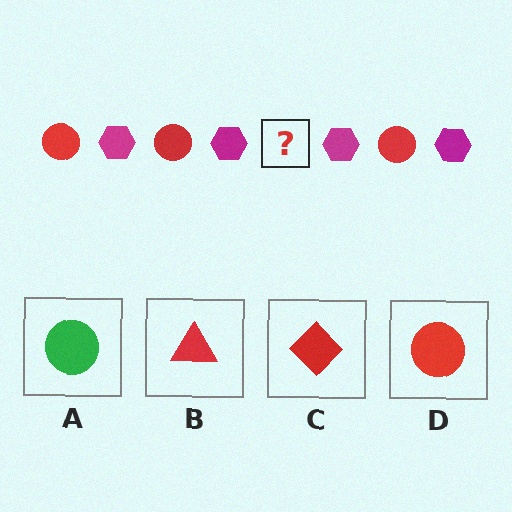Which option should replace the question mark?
Option D.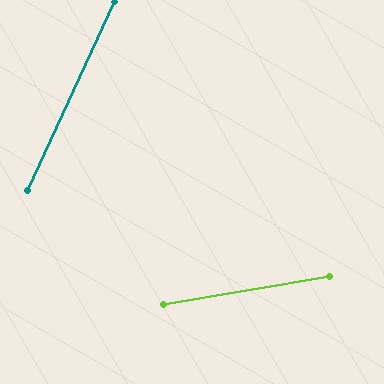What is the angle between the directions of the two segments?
Approximately 56 degrees.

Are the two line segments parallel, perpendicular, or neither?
Neither parallel nor perpendicular — they differ by about 56°.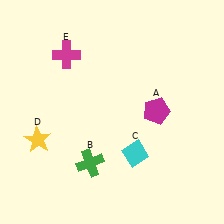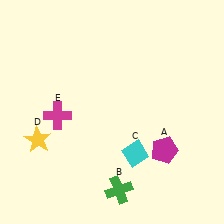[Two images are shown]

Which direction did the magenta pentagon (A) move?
The magenta pentagon (A) moved down.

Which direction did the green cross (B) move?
The green cross (B) moved right.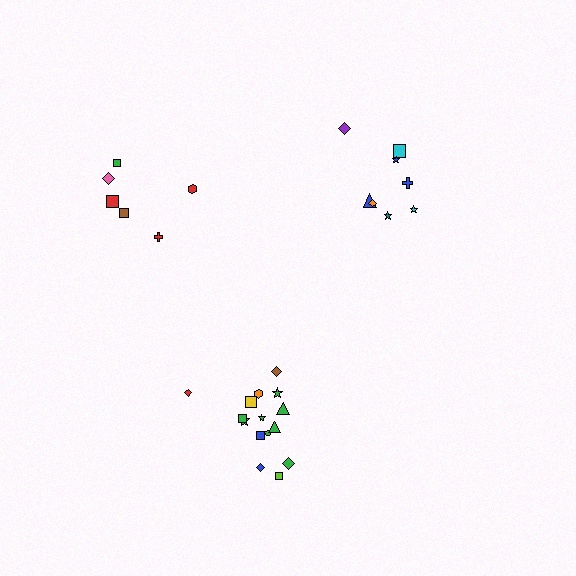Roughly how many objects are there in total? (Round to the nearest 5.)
Roughly 30 objects in total.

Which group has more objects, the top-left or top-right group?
The top-right group.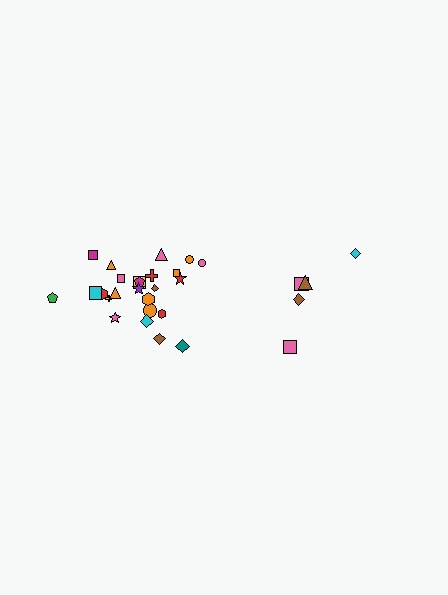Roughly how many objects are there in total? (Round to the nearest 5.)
Roughly 30 objects in total.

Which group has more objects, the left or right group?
The left group.